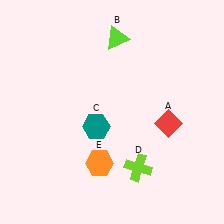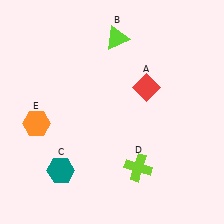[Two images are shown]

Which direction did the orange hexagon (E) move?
The orange hexagon (E) moved left.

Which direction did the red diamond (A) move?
The red diamond (A) moved up.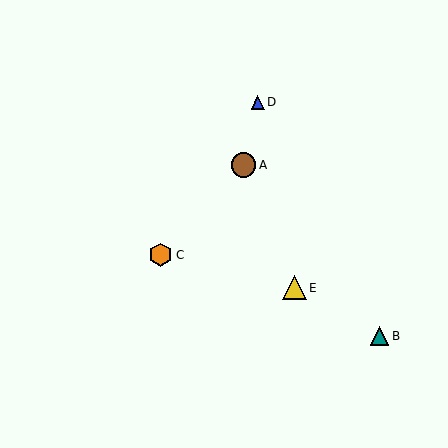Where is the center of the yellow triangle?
The center of the yellow triangle is at (295, 288).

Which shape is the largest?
The brown circle (labeled A) is the largest.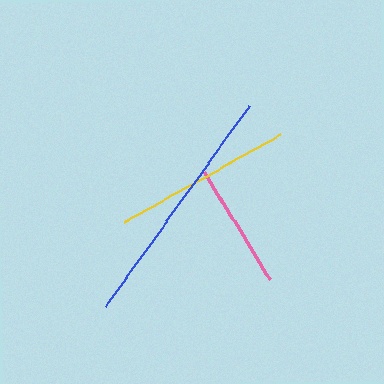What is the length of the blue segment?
The blue segment is approximately 246 pixels long.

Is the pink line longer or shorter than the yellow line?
The yellow line is longer than the pink line.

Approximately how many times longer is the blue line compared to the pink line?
The blue line is approximately 1.9 times the length of the pink line.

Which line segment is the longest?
The blue line is the longest at approximately 246 pixels.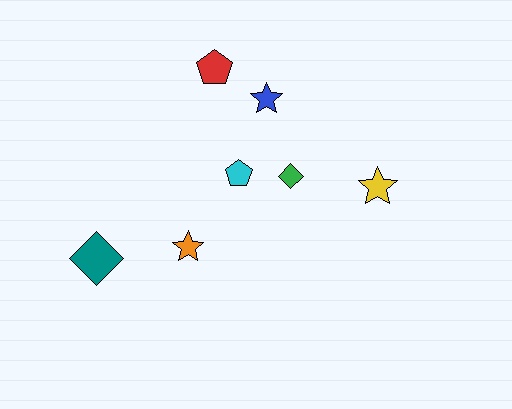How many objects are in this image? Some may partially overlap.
There are 7 objects.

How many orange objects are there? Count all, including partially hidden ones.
There is 1 orange object.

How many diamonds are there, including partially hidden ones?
There are 2 diamonds.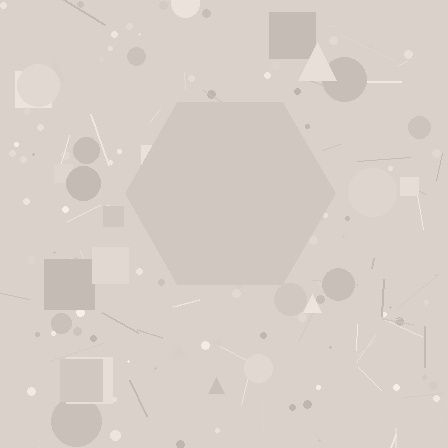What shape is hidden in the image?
A hexagon is hidden in the image.